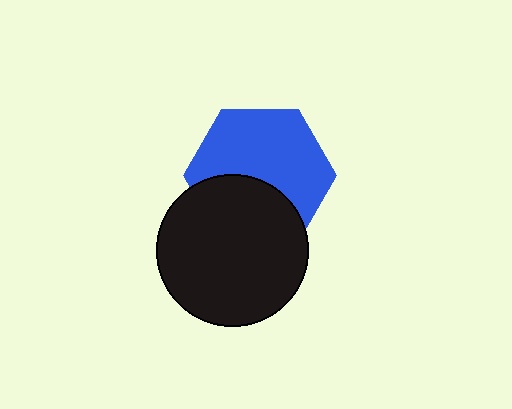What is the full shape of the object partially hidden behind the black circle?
The partially hidden object is a blue hexagon.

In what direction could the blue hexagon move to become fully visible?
The blue hexagon could move up. That would shift it out from behind the black circle entirely.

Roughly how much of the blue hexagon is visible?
About half of it is visible (roughly 63%).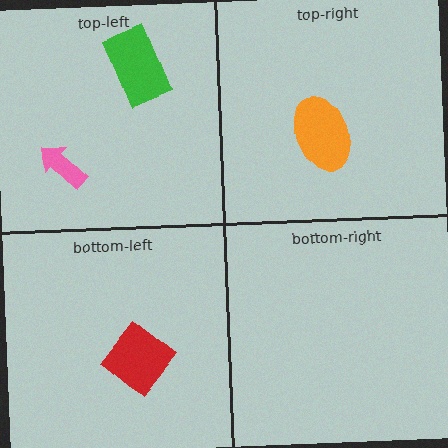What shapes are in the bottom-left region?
The red diamond.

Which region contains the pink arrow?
The top-left region.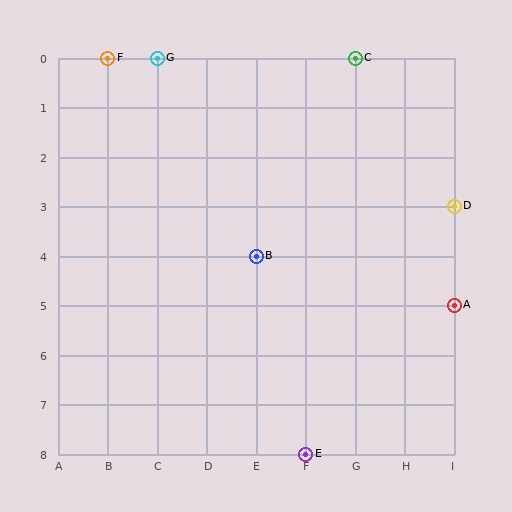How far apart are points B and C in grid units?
Points B and C are 2 columns and 4 rows apart (about 4.5 grid units diagonally).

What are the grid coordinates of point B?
Point B is at grid coordinates (E, 4).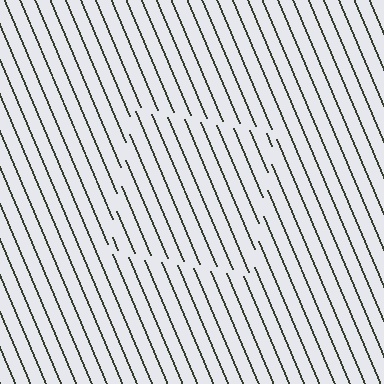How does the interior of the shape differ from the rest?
The interior of the shape contains the same grating, shifted by half a period — the contour is defined by the phase discontinuity where line-ends from the inner and outer gratings abut.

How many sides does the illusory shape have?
4 sides — the line-ends trace a square.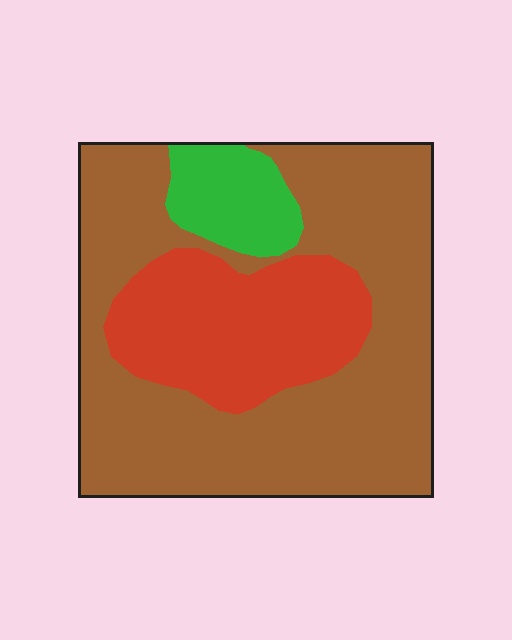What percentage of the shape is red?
Red takes up about one quarter (1/4) of the shape.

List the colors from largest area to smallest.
From largest to smallest: brown, red, green.